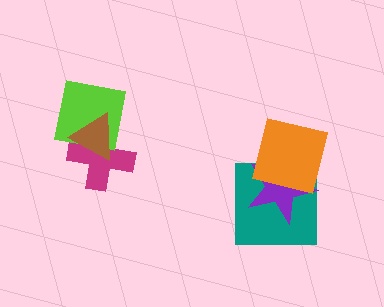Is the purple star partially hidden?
Yes, it is partially covered by another shape.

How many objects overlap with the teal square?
2 objects overlap with the teal square.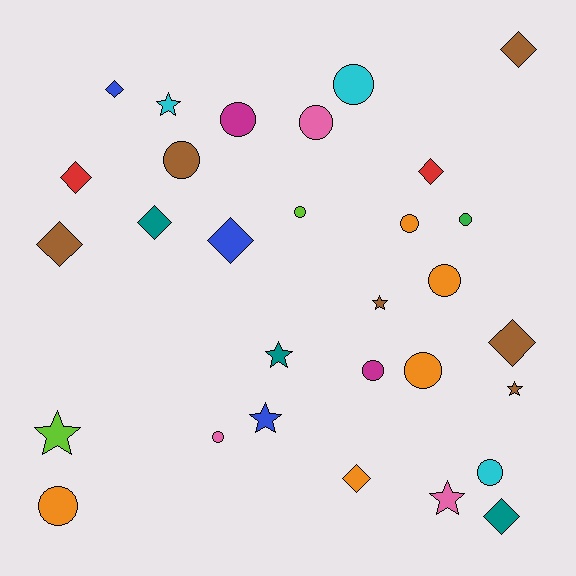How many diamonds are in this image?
There are 10 diamonds.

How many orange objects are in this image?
There are 5 orange objects.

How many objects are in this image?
There are 30 objects.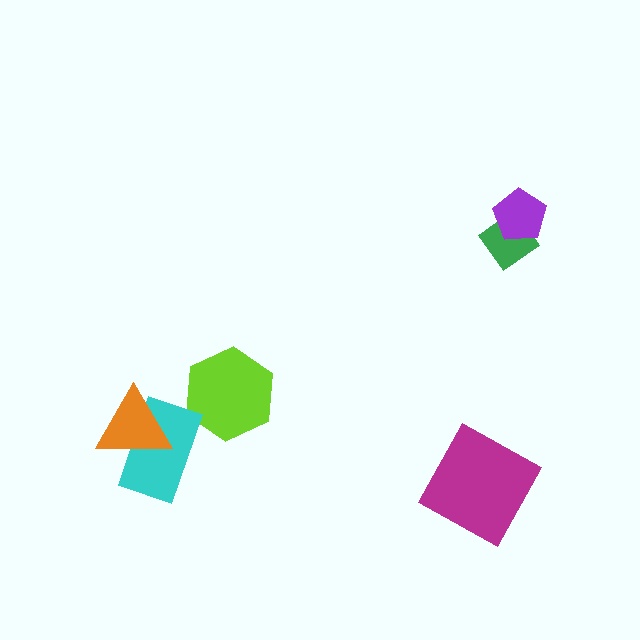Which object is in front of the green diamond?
The purple pentagon is in front of the green diamond.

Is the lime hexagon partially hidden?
No, no other shape covers it.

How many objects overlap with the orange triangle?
1 object overlaps with the orange triangle.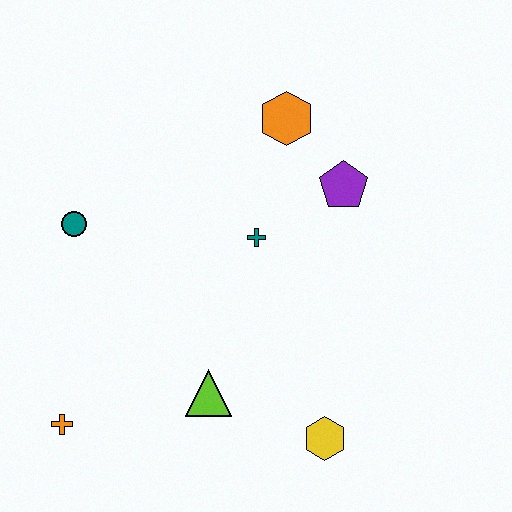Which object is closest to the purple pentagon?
The orange hexagon is closest to the purple pentagon.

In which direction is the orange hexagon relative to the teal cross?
The orange hexagon is above the teal cross.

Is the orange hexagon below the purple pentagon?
No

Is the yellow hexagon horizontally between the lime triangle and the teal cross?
No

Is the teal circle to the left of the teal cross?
Yes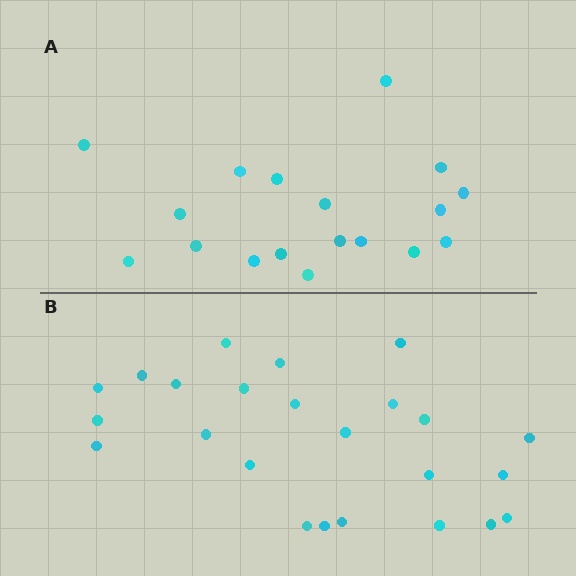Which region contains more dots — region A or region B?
Region B (the bottom region) has more dots.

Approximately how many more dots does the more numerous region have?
Region B has about 6 more dots than region A.